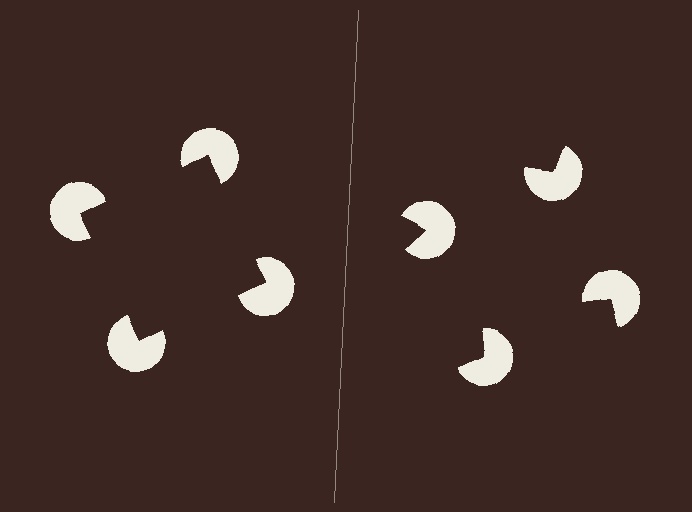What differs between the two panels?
The pac-man discs are positioned identically on both sides; only the wedge orientations differ. On the left they align to a square; on the right they are misaligned.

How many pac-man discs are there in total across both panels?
8 — 4 on each side.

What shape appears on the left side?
An illusory square.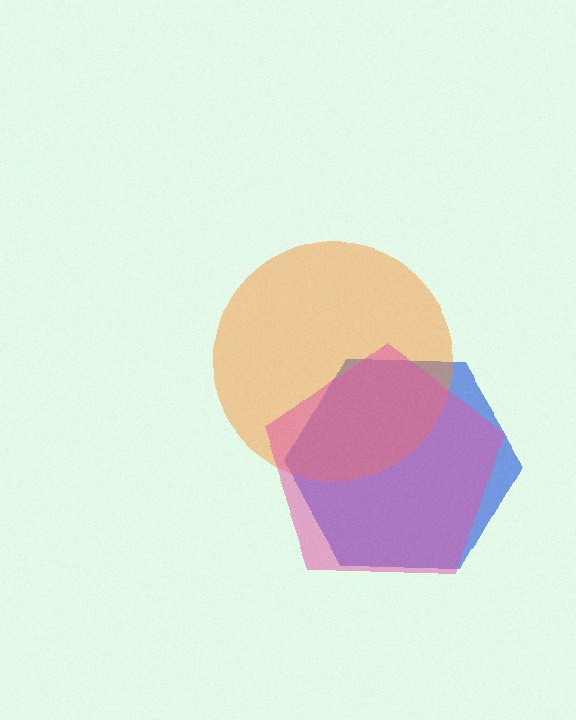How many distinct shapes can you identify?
There are 3 distinct shapes: a blue hexagon, an orange circle, a pink pentagon.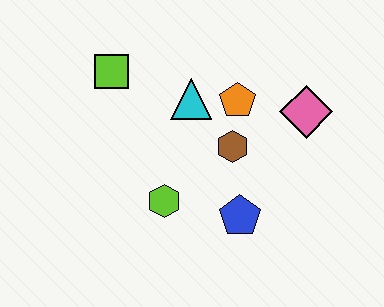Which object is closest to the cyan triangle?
The orange pentagon is closest to the cyan triangle.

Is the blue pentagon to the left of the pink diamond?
Yes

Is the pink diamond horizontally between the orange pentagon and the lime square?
No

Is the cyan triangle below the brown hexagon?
No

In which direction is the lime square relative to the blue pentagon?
The lime square is above the blue pentagon.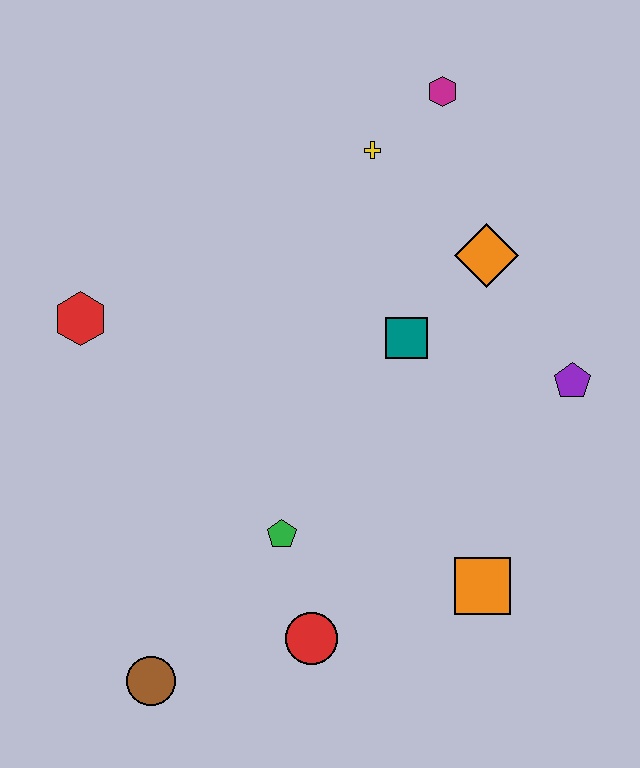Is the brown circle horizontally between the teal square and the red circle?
No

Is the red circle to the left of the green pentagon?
No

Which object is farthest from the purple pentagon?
The brown circle is farthest from the purple pentagon.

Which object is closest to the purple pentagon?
The orange diamond is closest to the purple pentagon.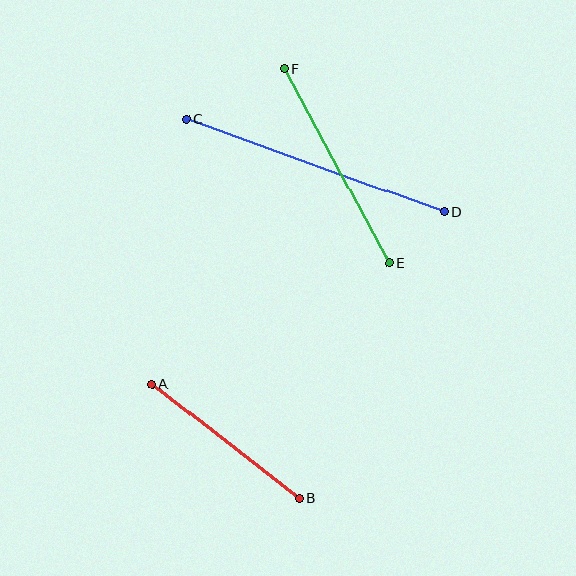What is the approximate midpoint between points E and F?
The midpoint is at approximately (337, 166) pixels.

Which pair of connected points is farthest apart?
Points C and D are farthest apart.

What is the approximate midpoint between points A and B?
The midpoint is at approximately (225, 441) pixels.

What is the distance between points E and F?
The distance is approximately 221 pixels.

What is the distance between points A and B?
The distance is approximately 187 pixels.